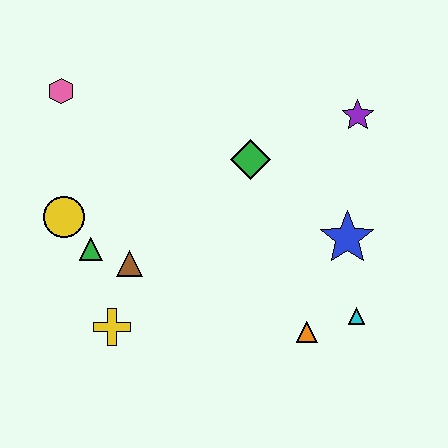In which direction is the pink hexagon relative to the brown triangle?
The pink hexagon is above the brown triangle.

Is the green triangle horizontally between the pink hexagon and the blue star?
Yes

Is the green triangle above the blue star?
No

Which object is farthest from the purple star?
The yellow cross is farthest from the purple star.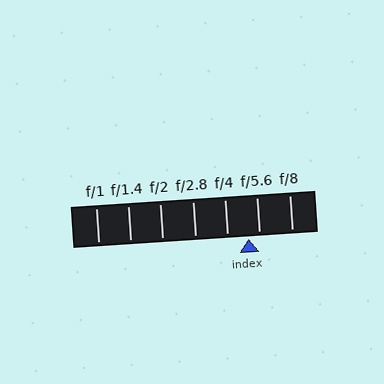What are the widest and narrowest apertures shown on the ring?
The widest aperture shown is f/1 and the narrowest is f/8.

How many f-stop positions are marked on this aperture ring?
There are 7 f-stop positions marked.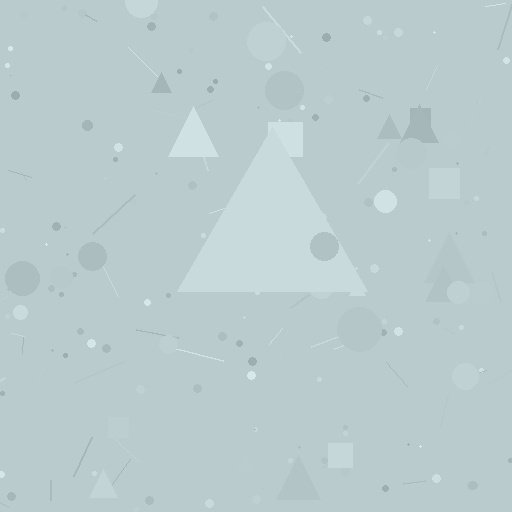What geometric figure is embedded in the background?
A triangle is embedded in the background.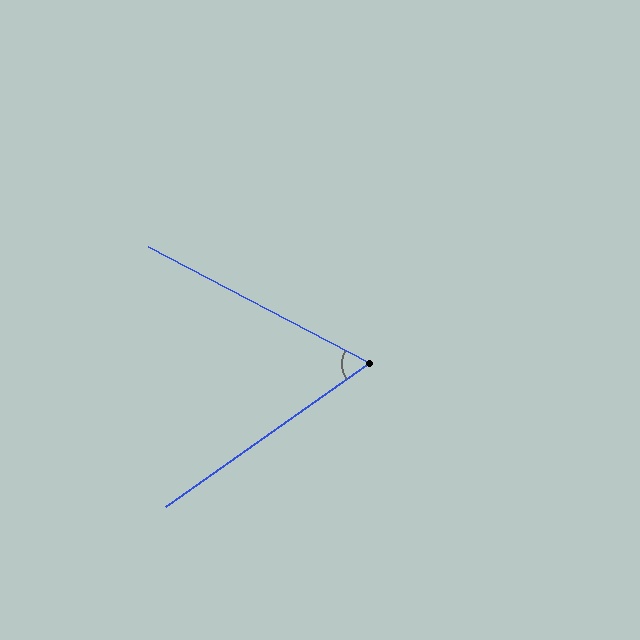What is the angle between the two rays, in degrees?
Approximately 63 degrees.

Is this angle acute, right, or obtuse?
It is acute.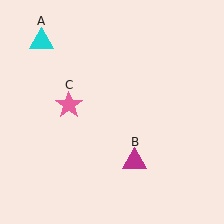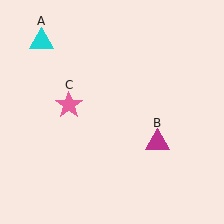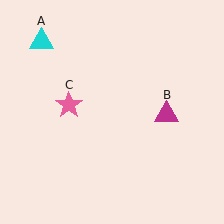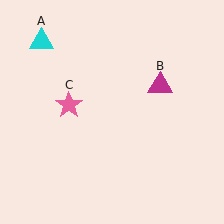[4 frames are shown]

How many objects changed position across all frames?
1 object changed position: magenta triangle (object B).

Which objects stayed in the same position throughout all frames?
Cyan triangle (object A) and pink star (object C) remained stationary.